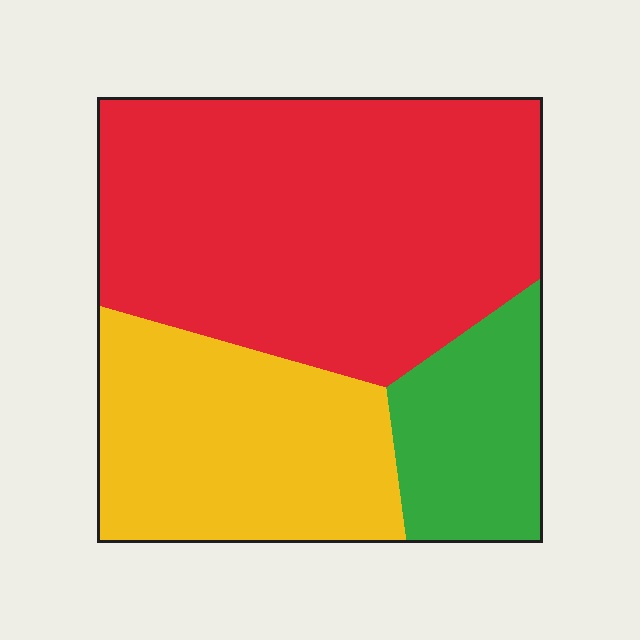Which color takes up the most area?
Red, at roughly 55%.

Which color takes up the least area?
Green, at roughly 15%.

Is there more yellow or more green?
Yellow.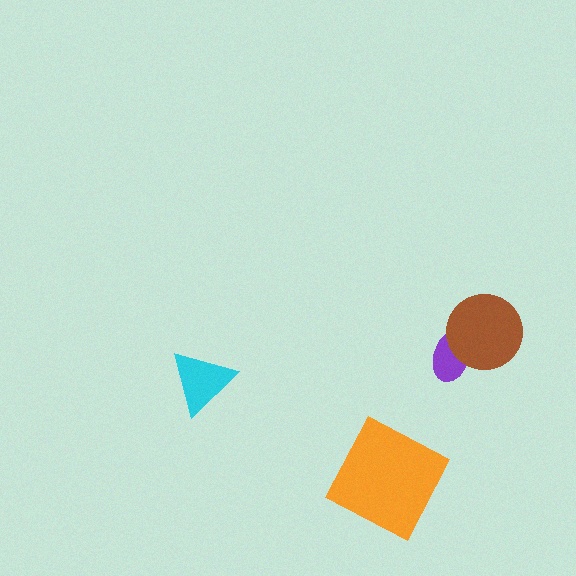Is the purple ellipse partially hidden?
Yes, it is partially covered by another shape.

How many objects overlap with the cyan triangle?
0 objects overlap with the cyan triangle.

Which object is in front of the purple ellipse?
The brown circle is in front of the purple ellipse.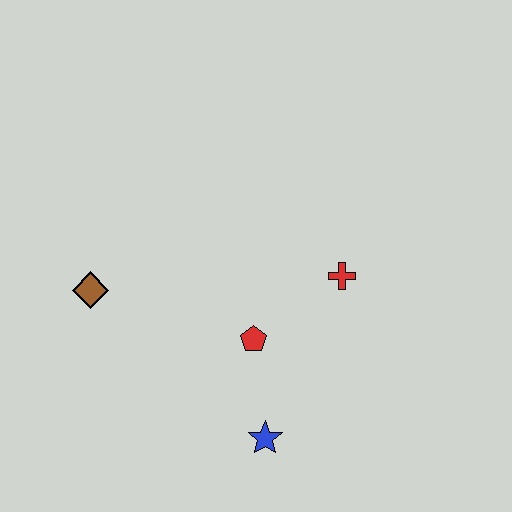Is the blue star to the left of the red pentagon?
No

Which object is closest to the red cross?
The red pentagon is closest to the red cross.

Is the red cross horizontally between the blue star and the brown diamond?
No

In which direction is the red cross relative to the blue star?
The red cross is above the blue star.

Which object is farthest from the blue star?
The brown diamond is farthest from the blue star.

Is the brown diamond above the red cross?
No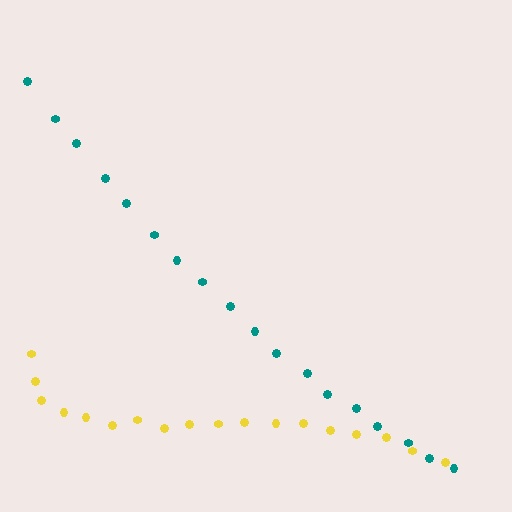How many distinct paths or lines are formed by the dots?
There are 2 distinct paths.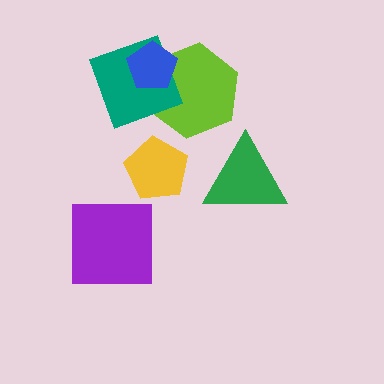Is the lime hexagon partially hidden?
Yes, it is partially covered by another shape.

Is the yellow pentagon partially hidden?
No, no other shape covers it.